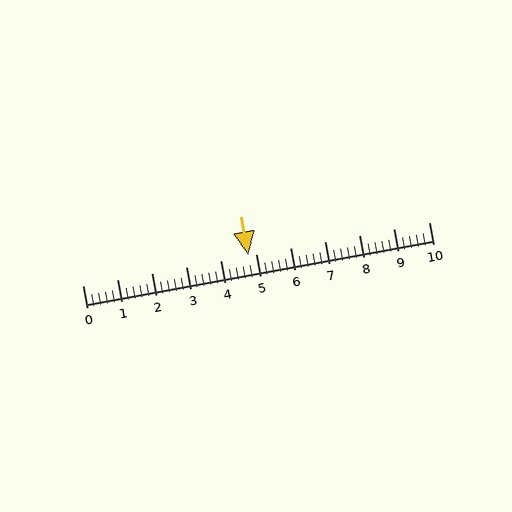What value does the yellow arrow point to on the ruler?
The yellow arrow points to approximately 4.8.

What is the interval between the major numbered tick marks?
The major tick marks are spaced 1 units apart.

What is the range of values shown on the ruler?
The ruler shows values from 0 to 10.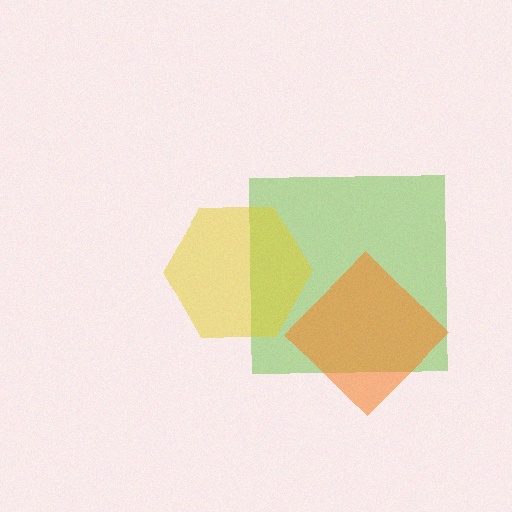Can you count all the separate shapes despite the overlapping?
Yes, there are 3 separate shapes.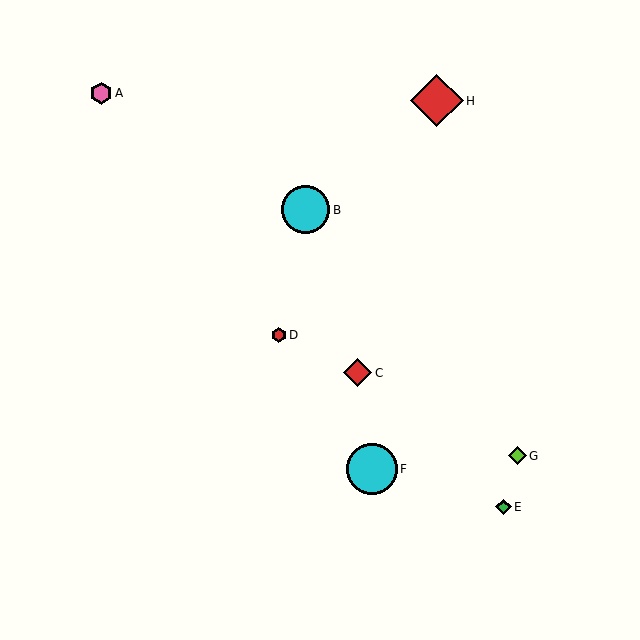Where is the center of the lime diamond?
The center of the lime diamond is at (517, 456).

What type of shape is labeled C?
Shape C is a red diamond.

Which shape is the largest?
The red diamond (labeled H) is the largest.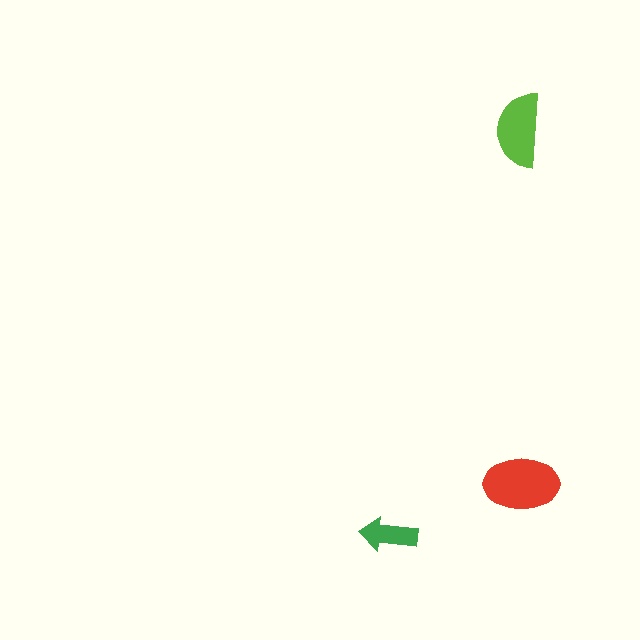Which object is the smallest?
The green arrow.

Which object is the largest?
The red ellipse.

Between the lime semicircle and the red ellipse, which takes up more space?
The red ellipse.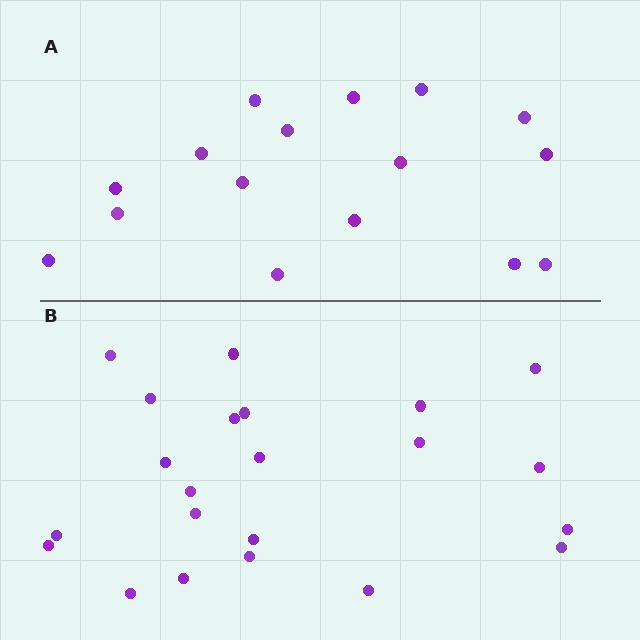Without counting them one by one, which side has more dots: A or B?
Region B (the bottom region) has more dots.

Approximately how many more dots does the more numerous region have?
Region B has about 6 more dots than region A.